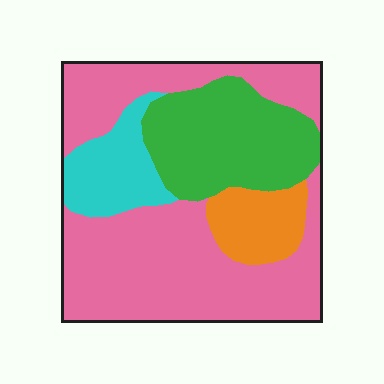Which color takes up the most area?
Pink, at roughly 55%.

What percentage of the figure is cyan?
Cyan takes up about one eighth (1/8) of the figure.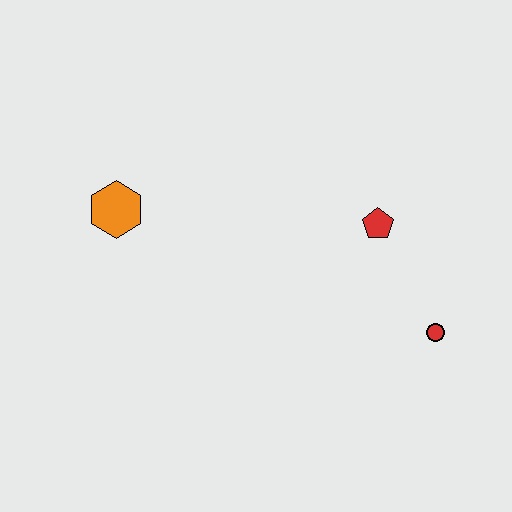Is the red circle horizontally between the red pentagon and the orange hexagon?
No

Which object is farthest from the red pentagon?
The orange hexagon is farthest from the red pentagon.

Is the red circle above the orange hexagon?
No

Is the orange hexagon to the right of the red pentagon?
No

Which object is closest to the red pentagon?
The red circle is closest to the red pentagon.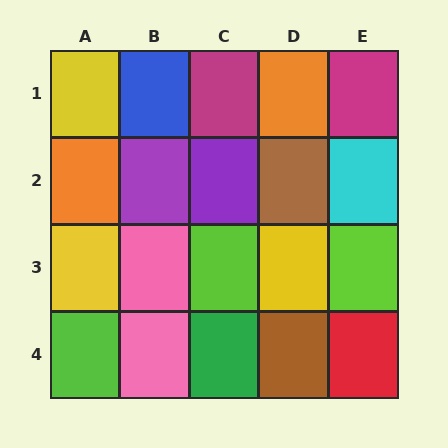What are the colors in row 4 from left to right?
Lime, pink, green, brown, red.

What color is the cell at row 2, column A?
Orange.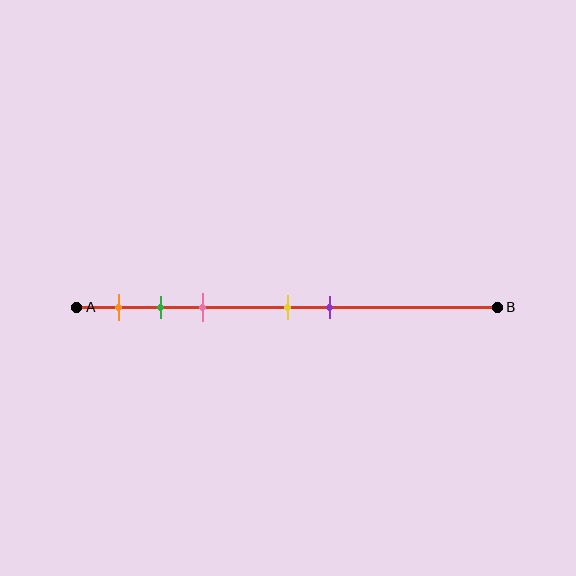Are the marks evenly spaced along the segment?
No, the marks are not evenly spaced.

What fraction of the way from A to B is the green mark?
The green mark is approximately 20% (0.2) of the way from A to B.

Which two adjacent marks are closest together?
The green and pink marks are the closest adjacent pair.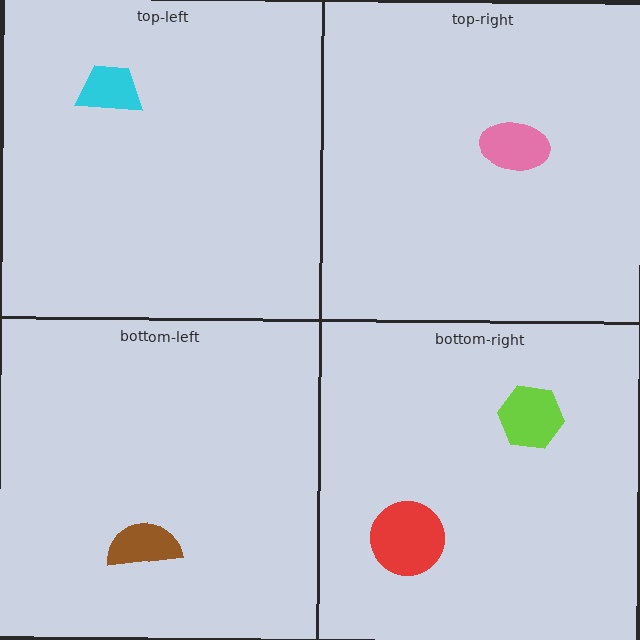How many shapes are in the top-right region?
1.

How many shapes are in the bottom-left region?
1.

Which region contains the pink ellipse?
The top-right region.